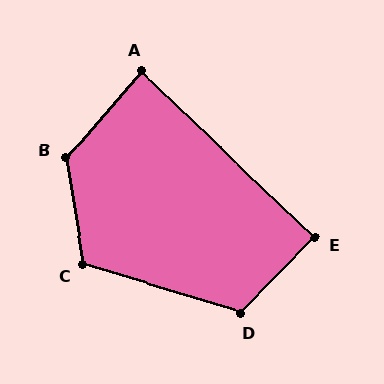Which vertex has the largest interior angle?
B, at approximately 130 degrees.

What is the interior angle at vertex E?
Approximately 90 degrees (approximately right).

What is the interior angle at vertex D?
Approximately 117 degrees (obtuse).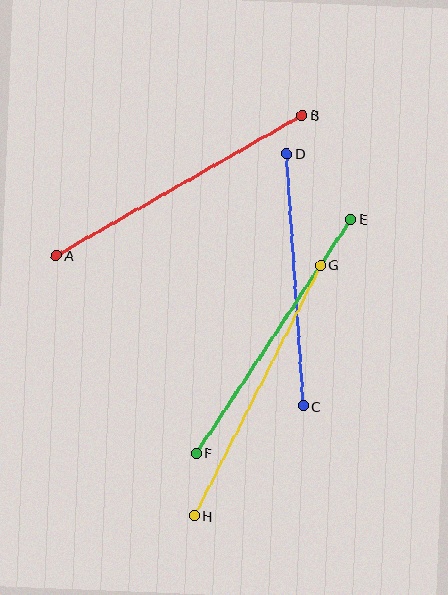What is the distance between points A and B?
The distance is approximately 283 pixels.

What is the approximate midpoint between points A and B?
The midpoint is at approximately (179, 185) pixels.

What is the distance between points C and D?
The distance is approximately 252 pixels.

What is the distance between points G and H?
The distance is approximately 281 pixels.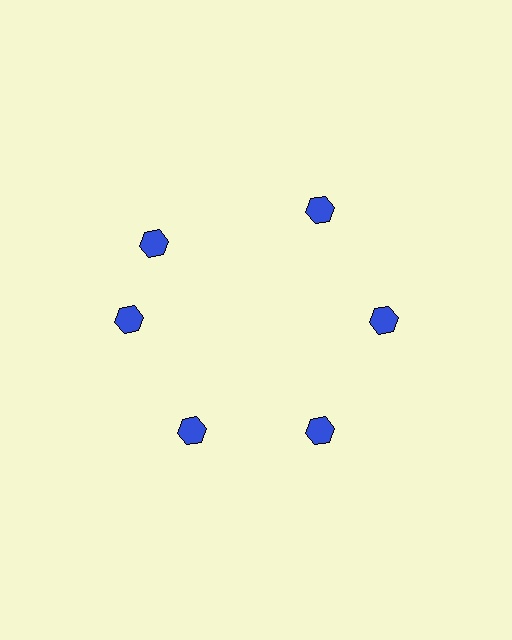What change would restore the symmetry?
The symmetry would be restored by rotating it back into even spacing with its neighbors so that all 6 hexagons sit at equal angles and equal distance from the center.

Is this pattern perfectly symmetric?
No. The 6 blue hexagons are arranged in a ring, but one element near the 11 o'clock position is rotated out of alignment along the ring, breaking the 6-fold rotational symmetry.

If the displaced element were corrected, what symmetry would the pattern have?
It would have 6-fold rotational symmetry — the pattern would map onto itself every 60 degrees.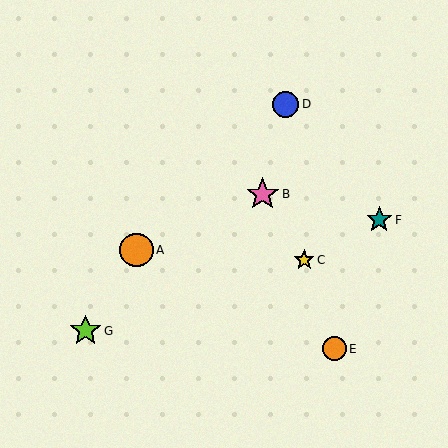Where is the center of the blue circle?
The center of the blue circle is at (286, 104).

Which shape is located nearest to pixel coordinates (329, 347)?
The orange circle (labeled E) at (335, 349) is nearest to that location.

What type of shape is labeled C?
Shape C is a yellow star.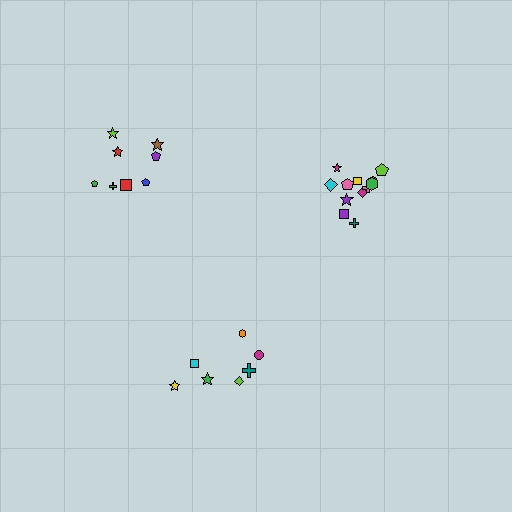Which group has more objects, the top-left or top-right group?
The top-right group.